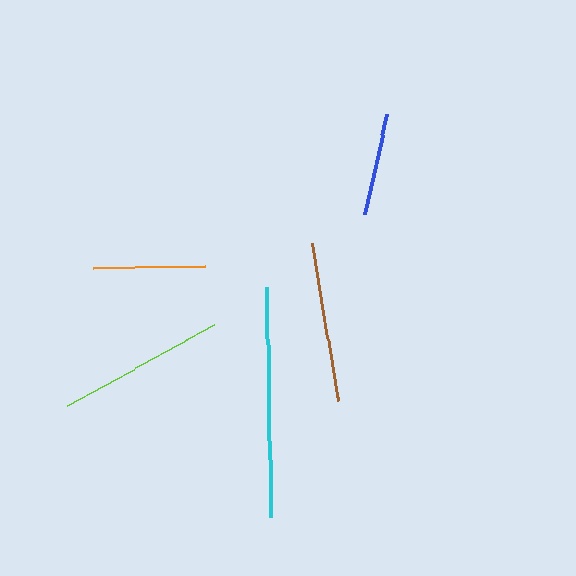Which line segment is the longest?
The cyan line is the longest at approximately 230 pixels.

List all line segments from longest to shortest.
From longest to shortest: cyan, lime, brown, orange, blue.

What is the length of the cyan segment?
The cyan segment is approximately 230 pixels long.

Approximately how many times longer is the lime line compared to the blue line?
The lime line is approximately 1.6 times the length of the blue line.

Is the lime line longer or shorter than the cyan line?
The cyan line is longer than the lime line.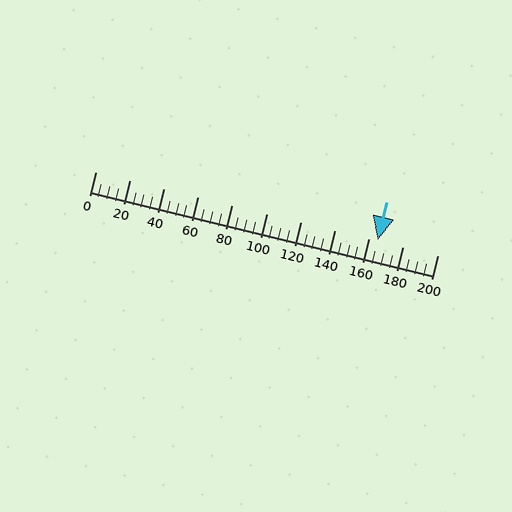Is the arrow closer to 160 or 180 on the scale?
The arrow is closer to 160.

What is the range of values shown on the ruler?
The ruler shows values from 0 to 200.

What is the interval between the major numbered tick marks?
The major tick marks are spaced 20 units apart.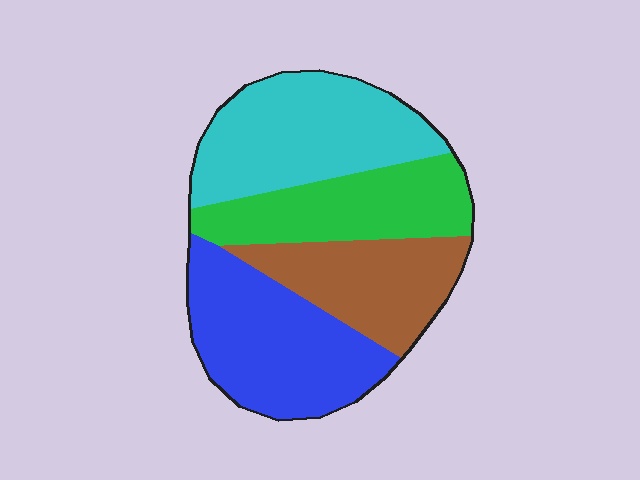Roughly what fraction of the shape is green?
Green takes up between a sixth and a third of the shape.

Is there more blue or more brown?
Blue.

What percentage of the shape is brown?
Brown covers about 20% of the shape.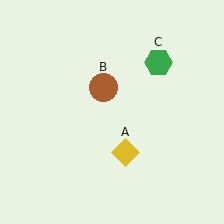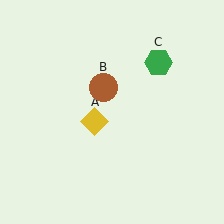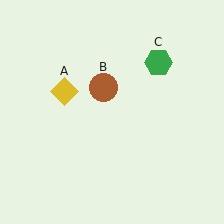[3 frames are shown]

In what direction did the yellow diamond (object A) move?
The yellow diamond (object A) moved up and to the left.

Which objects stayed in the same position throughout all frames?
Brown circle (object B) and green hexagon (object C) remained stationary.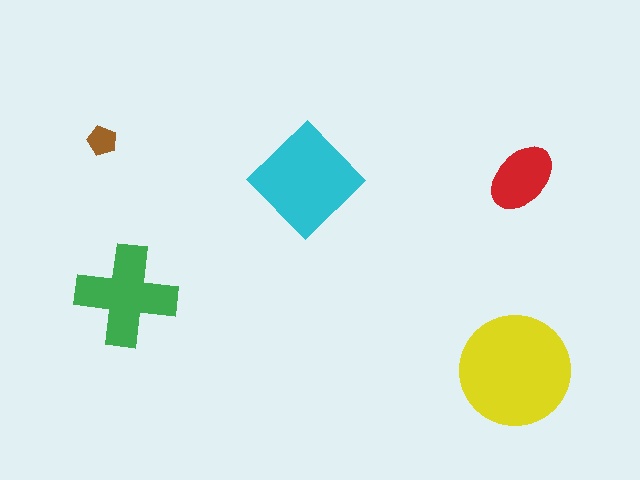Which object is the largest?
The yellow circle.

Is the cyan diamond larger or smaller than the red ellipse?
Larger.